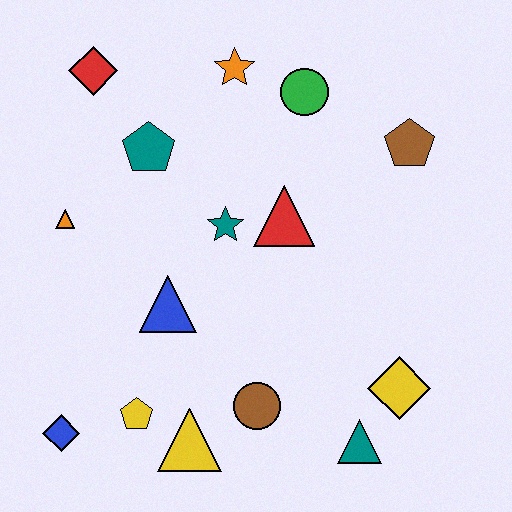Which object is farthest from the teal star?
The blue diamond is farthest from the teal star.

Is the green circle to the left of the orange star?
No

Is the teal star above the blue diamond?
Yes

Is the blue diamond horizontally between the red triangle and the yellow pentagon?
No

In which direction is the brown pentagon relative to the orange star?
The brown pentagon is to the right of the orange star.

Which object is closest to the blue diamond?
The yellow pentagon is closest to the blue diamond.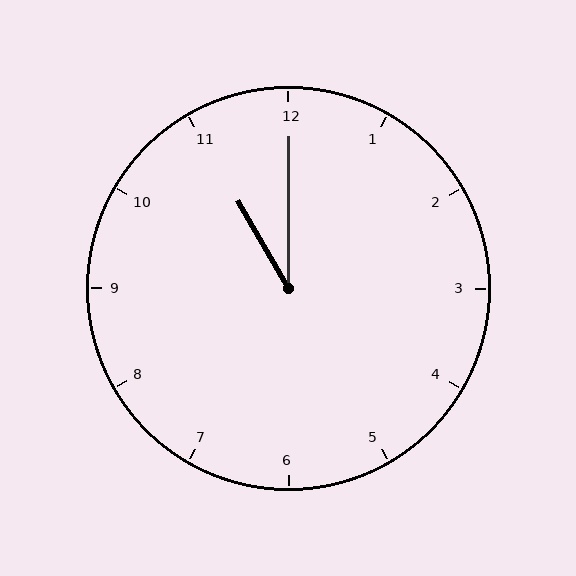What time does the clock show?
11:00.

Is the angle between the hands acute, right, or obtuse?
It is acute.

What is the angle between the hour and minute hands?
Approximately 30 degrees.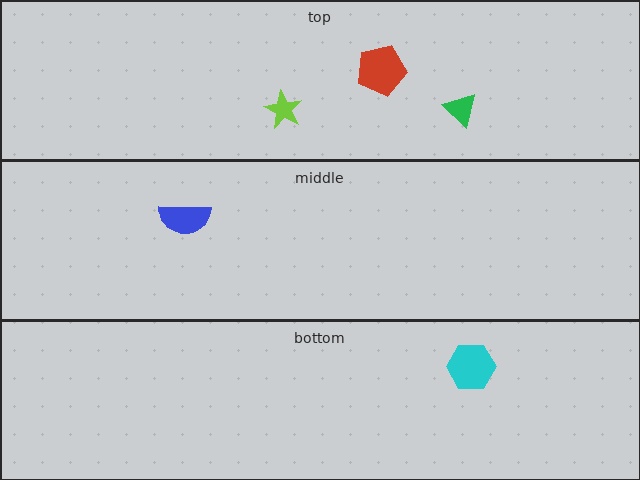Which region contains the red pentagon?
The top region.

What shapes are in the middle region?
The blue semicircle.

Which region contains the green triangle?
The top region.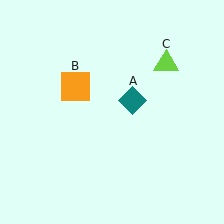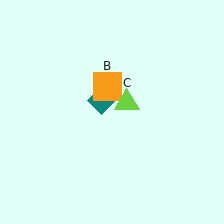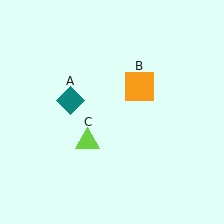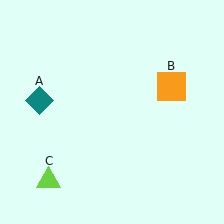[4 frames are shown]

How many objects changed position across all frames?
3 objects changed position: teal diamond (object A), orange square (object B), lime triangle (object C).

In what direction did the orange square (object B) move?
The orange square (object B) moved right.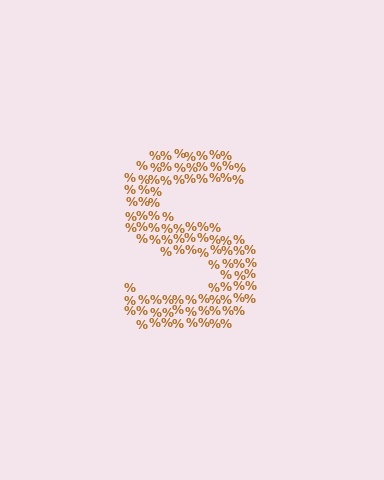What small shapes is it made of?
It is made of small percent signs.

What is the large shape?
The large shape is the letter S.